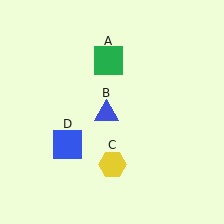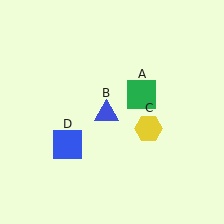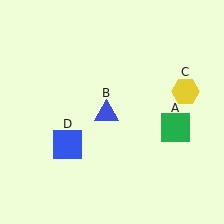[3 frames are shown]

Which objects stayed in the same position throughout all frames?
Blue triangle (object B) and blue square (object D) remained stationary.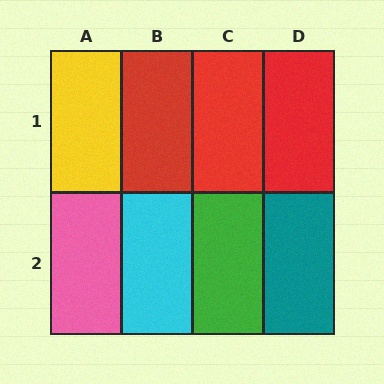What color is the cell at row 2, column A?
Pink.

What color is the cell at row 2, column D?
Teal.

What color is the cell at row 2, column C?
Green.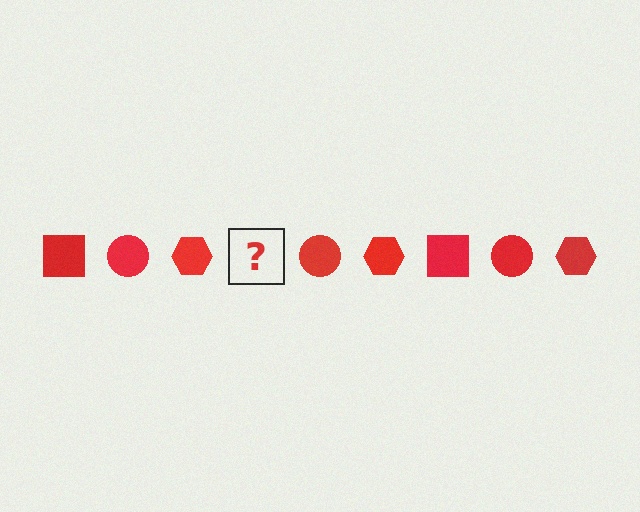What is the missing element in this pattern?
The missing element is a red square.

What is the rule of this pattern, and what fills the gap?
The rule is that the pattern cycles through square, circle, hexagon shapes in red. The gap should be filled with a red square.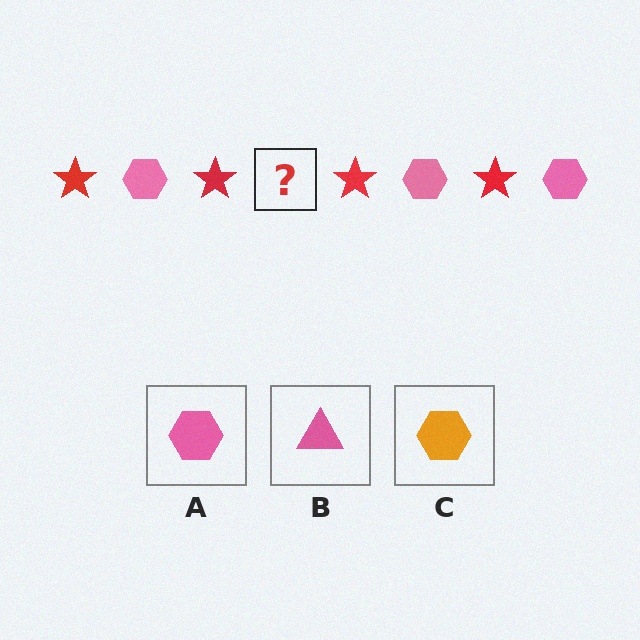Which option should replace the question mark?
Option A.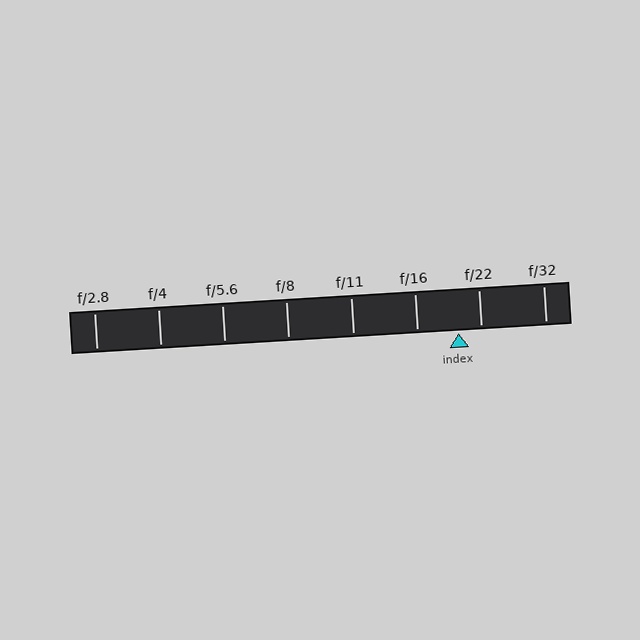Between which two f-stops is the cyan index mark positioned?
The index mark is between f/16 and f/22.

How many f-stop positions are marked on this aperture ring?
There are 8 f-stop positions marked.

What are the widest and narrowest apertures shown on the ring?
The widest aperture shown is f/2.8 and the narrowest is f/32.